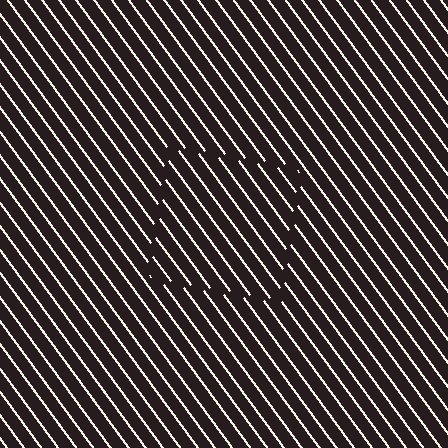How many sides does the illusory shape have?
4 sides — the line-ends trace a square.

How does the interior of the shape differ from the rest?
The interior of the shape contains the same grating, shifted by half a period — the contour is defined by the phase discontinuity where line-ends from the inner and outer gratings abut.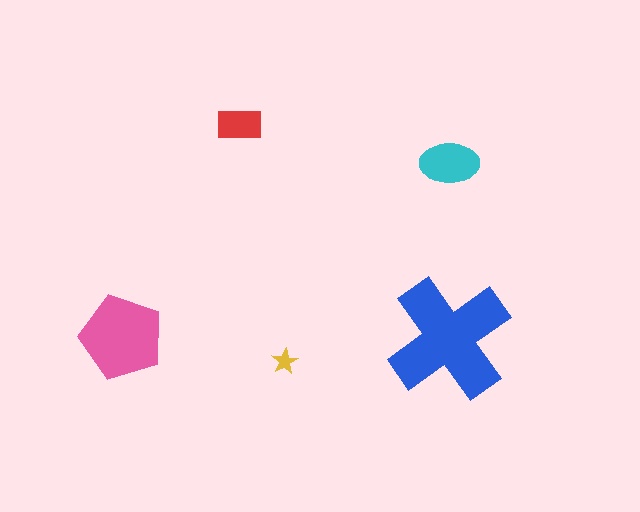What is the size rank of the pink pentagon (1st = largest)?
2nd.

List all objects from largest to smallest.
The blue cross, the pink pentagon, the cyan ellipse, the red rectangle, the yellow star.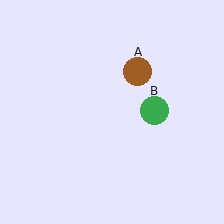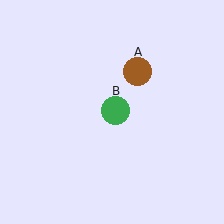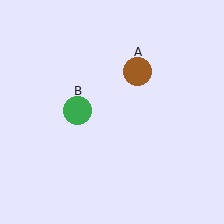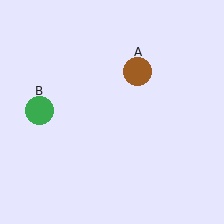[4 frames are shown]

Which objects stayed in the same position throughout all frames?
Brown circle (object A) remained stationary.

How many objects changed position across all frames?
1 object changed position: green circle (object B).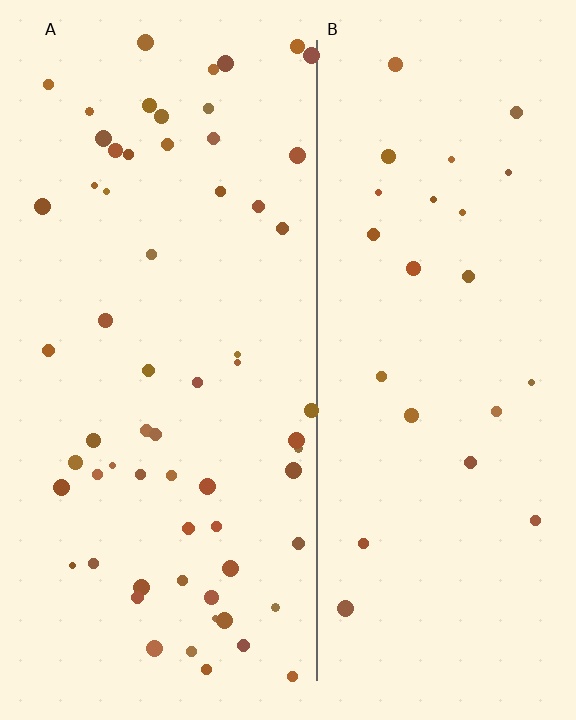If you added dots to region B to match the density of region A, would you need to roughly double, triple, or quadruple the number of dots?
Approximately triple.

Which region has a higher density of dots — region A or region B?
A (the left).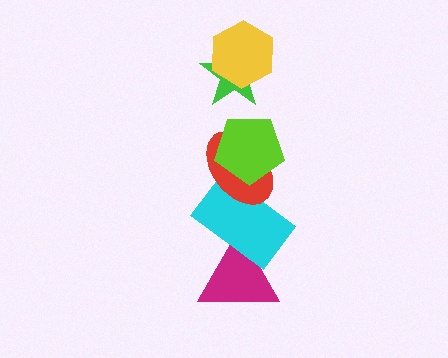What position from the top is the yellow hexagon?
The yellow hexagon is 1st from the top.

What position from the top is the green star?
The green star is 2nd from the top.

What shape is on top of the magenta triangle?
The cyan rectangle is on top of the magenta triangle.